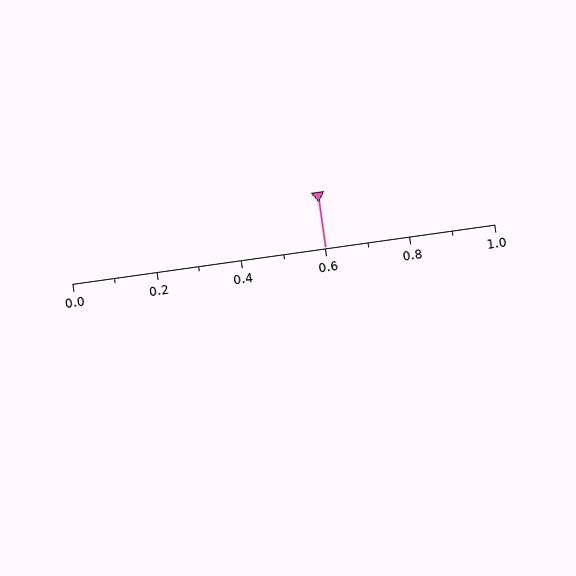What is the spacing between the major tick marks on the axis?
The major ticks are spaced 0.2 apart.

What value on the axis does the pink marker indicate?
The marker indicates approximately 0.6.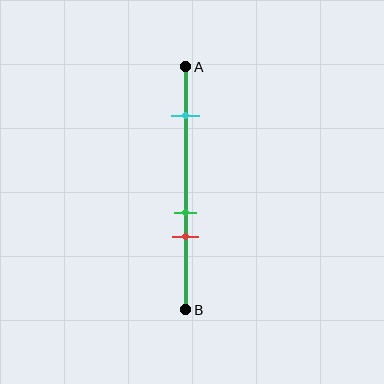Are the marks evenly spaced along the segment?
No, the marks are not evenly spaced.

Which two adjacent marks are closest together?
The green and red marks are the closest adjacent pair.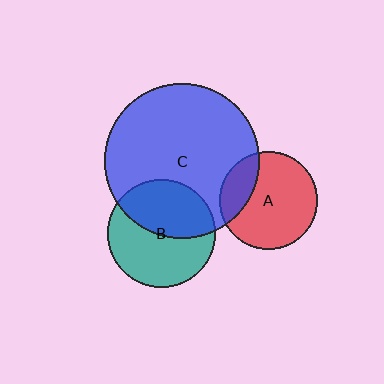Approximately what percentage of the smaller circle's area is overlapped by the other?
Approximately 45%.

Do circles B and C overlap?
Yes.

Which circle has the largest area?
Circle C (blue).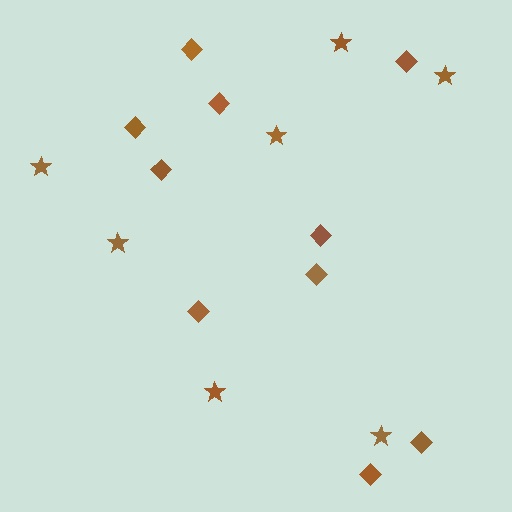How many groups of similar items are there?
There are 2 groups: one group of stars (7) and one group of diamonds (10).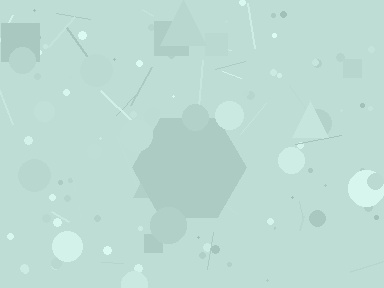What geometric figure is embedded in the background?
A hexagon is embedded in the background.